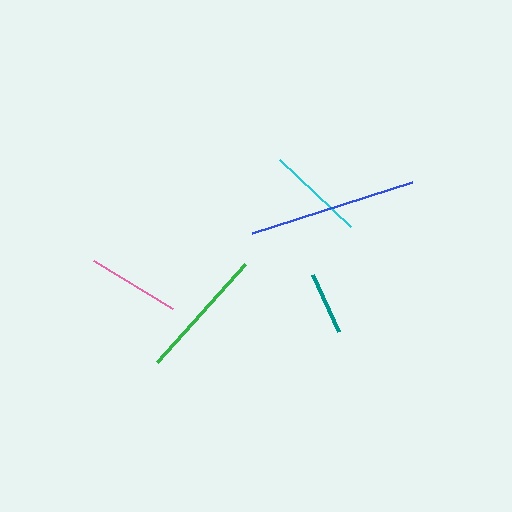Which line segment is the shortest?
The teal line is the shortest at approximately 63 pixels.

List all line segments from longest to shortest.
From longest to shortest: blue, green, cyan, pink, teal.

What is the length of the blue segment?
The blue segment is approximately 168 pixels long.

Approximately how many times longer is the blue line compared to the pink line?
The blue line is approximately 1.8 times the length of the pink line.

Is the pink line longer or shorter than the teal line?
The pink line is longer than the teal line.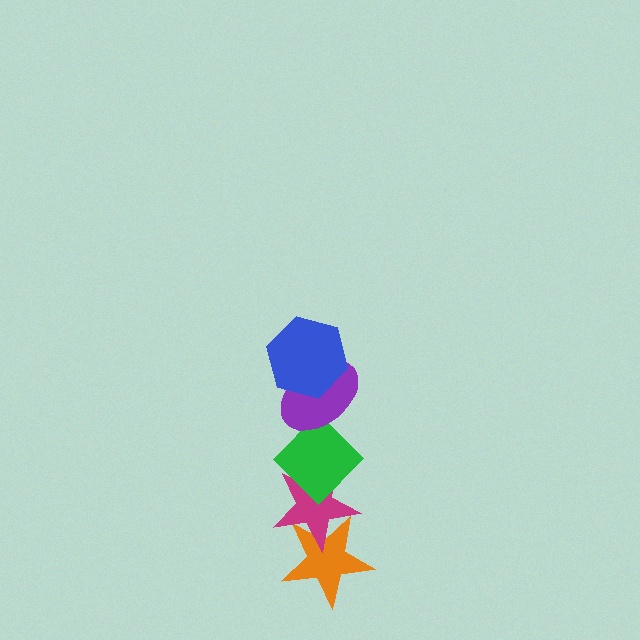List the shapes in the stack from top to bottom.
From top to bottom: the blue hexagon, the purple ellipse, the green diamond, the magenta star, the orange star.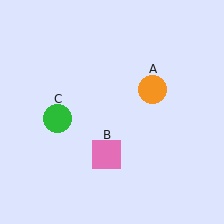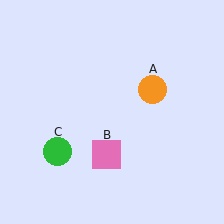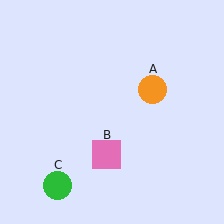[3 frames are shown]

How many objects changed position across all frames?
1 object changed position: green circle (object C).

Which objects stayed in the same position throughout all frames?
Orange circle (object A) and pink square (object B) remained stationary.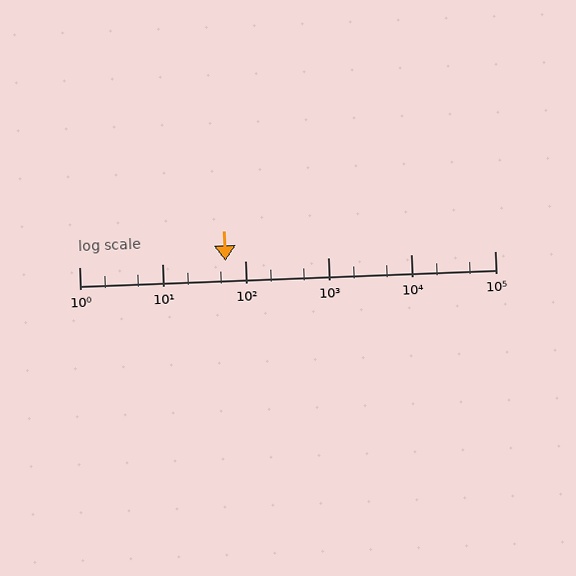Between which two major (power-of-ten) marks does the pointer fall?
The pointer is between 10 and 100.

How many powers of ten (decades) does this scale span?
The scale spans 5 decades, from 1 to 100000.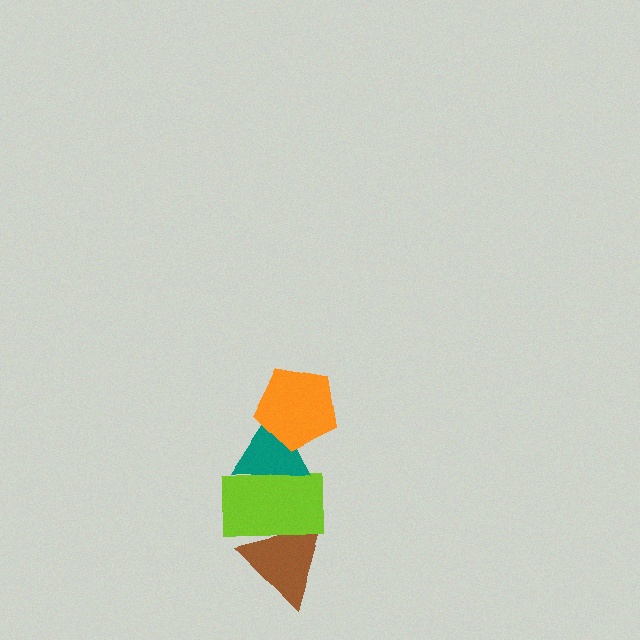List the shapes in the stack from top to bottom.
From top to bottom: the orange pentagon, the teal triangle, the lime rectangle, the brown triangle.